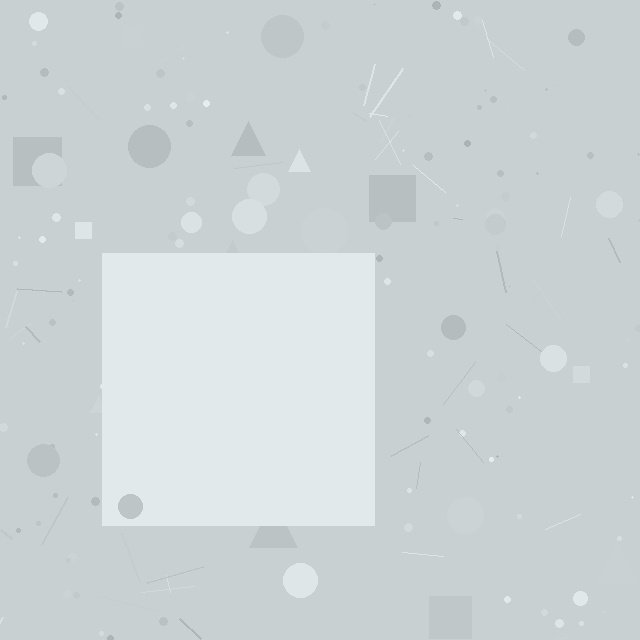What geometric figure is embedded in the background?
A square is embedded in the background.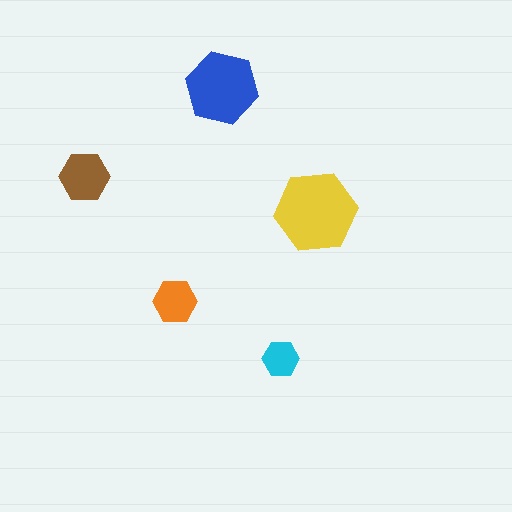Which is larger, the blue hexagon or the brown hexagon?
The blue one.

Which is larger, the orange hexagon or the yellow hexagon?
The yellow one.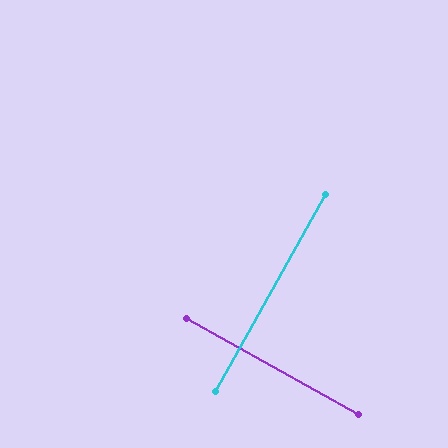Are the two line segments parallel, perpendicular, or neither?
Perpendicular — they meet at approximately 90°.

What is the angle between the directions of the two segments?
Approximately 90 degrees.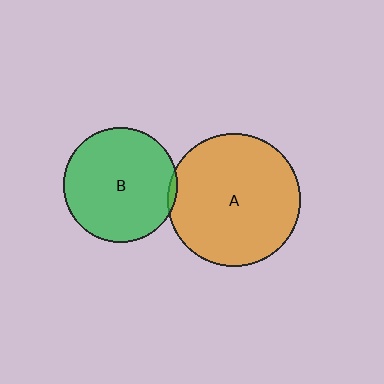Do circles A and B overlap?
Yes.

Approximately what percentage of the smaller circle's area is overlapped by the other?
Approximately 5%.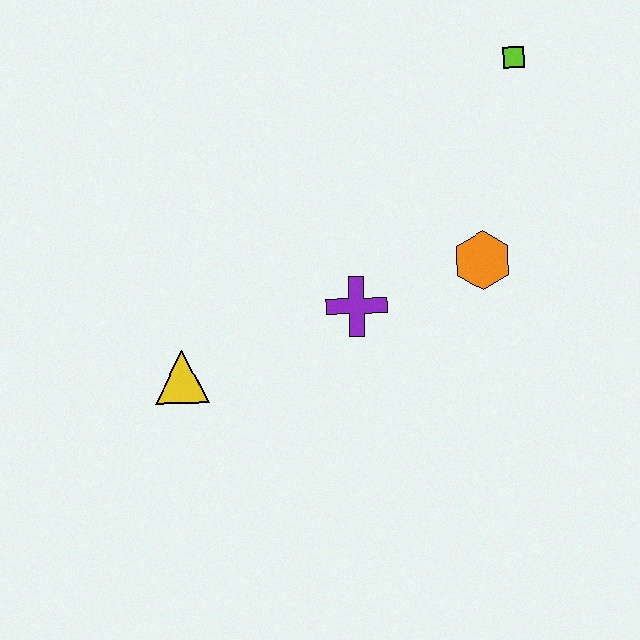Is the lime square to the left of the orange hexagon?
No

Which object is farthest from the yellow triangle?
The lime square is farthest from the yellow triangle.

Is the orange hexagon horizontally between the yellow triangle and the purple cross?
No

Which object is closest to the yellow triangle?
The purple cross is closest to the yellow triangle.